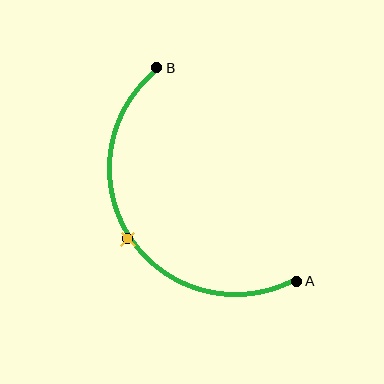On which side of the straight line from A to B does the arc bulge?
The arc bulges to the left of the straight line connecting A and B.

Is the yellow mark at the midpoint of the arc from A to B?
Yes. The yellow mark lies on the arc at equal arc-length from both A and B — it is the arc midpoint.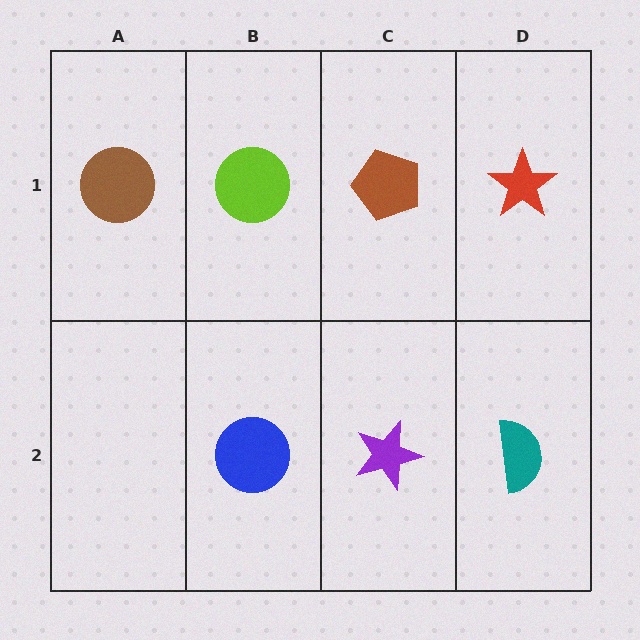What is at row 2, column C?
A purple star.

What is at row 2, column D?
A teal semicircle.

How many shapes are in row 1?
4 shapes.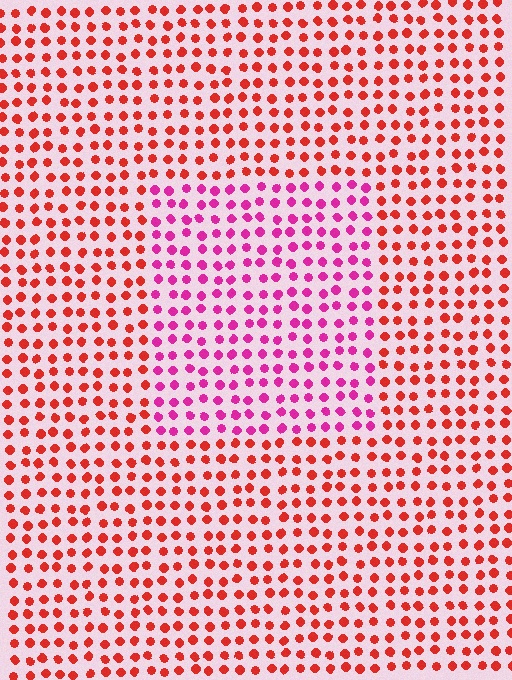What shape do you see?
I see a rectangle.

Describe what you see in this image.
The image is filled with small red elements in a uniform arrangement. A rectangle-shaped region is visible where the elements are tinted to a slightly different hue, forming a subtle color boundary.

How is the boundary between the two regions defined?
The boundary is defined purely by a slight shift in hue (about 43 degrees). Spacing, size, and orientation are identical on both sides.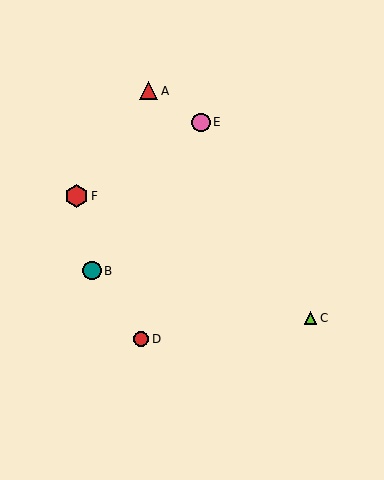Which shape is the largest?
The red hexagon (labeled F) is the largest.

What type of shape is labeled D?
Shape D is a red circle.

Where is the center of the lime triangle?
The center of the lime triangle is at (311, 318).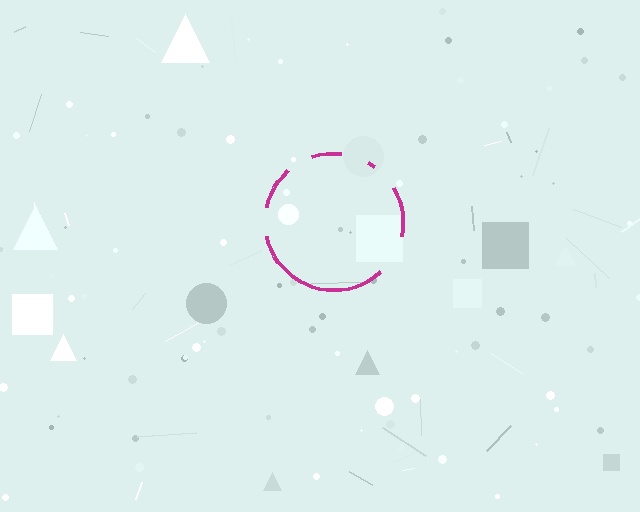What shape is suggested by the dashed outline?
The dashed outline suggests a circle.